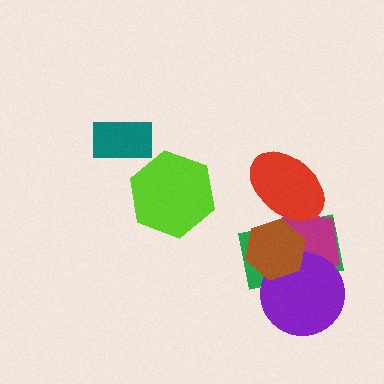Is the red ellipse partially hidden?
Yes, it is partially covered by another shape.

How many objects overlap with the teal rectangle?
0 objects overlap with the teal rectangle.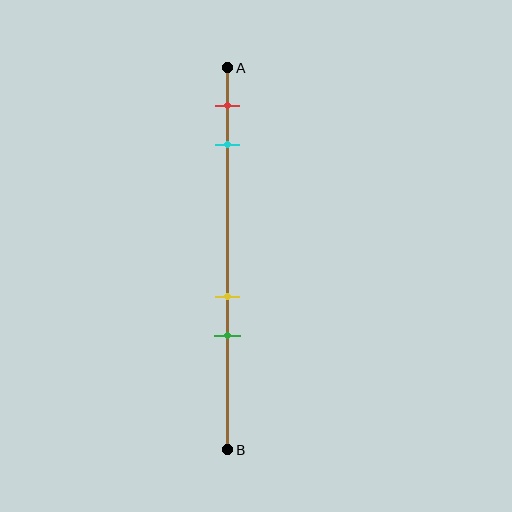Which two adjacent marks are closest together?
The yellow and green marks are the closest adjacent pair.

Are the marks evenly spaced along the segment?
No, the marks are not evenly spaced.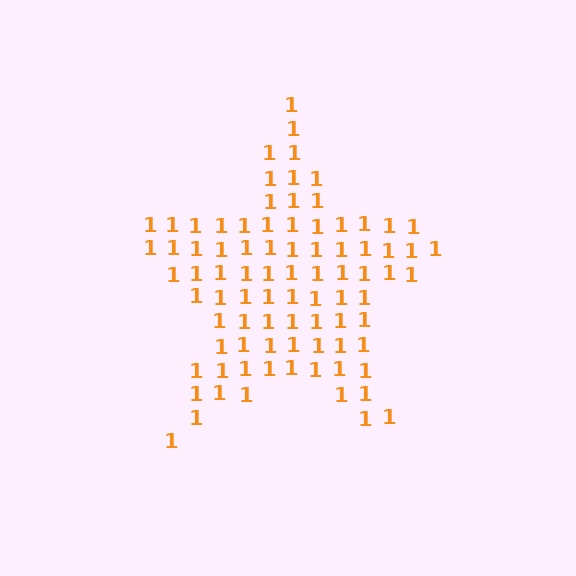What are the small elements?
The small elements are digit 1's.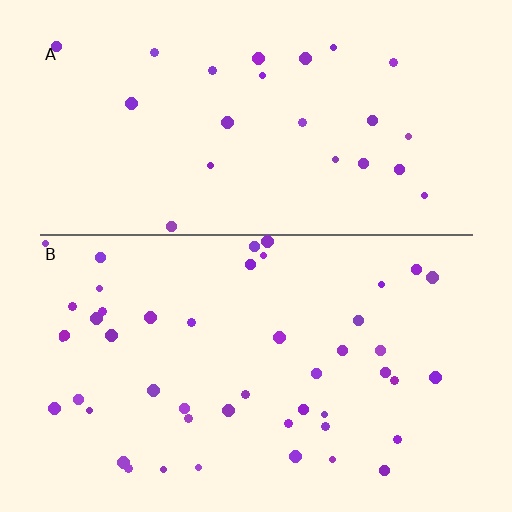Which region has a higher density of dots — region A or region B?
B (the bottom).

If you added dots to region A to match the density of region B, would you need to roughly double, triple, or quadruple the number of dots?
Approximately double.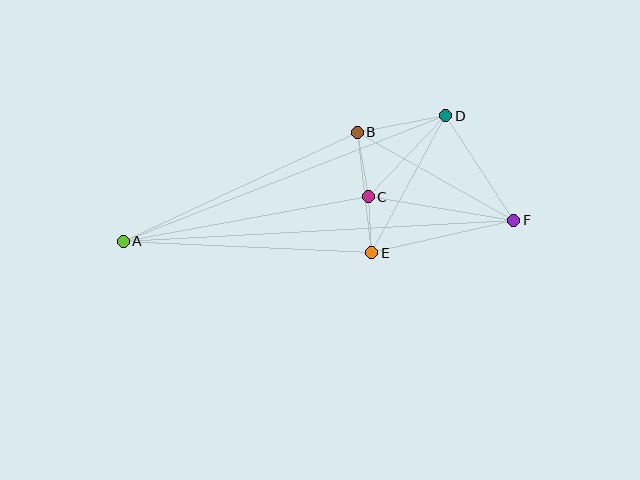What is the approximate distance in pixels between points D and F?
The distance between D and F is approximately 124 pixels.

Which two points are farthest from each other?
Points A and F are farthest from each other.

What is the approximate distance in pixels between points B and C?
The distance between B and C is approximately 66 pixels.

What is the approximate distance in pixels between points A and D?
The distance between A and D is approximately 346 pixels.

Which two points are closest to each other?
Points C and E are closest to each other.